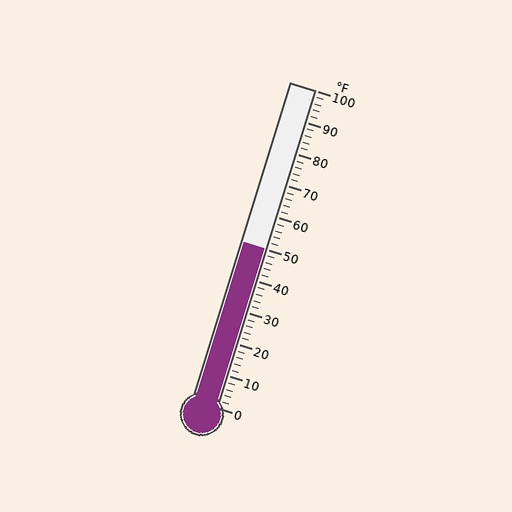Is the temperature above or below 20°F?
The temperature is above 20°F.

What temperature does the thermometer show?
The thermometer shows approximately 50°F.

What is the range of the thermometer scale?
The thermometer scale ranges from 0°F to 100°F.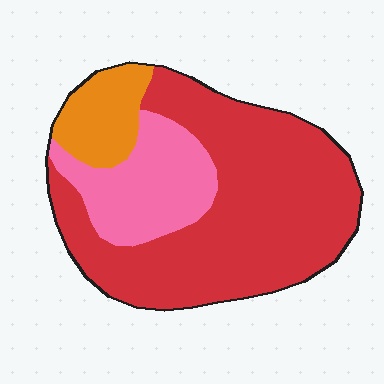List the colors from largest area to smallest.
From largest to smallest: red, pink, orange.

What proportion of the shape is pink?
Pink takes up between a sixth and a third of the shape.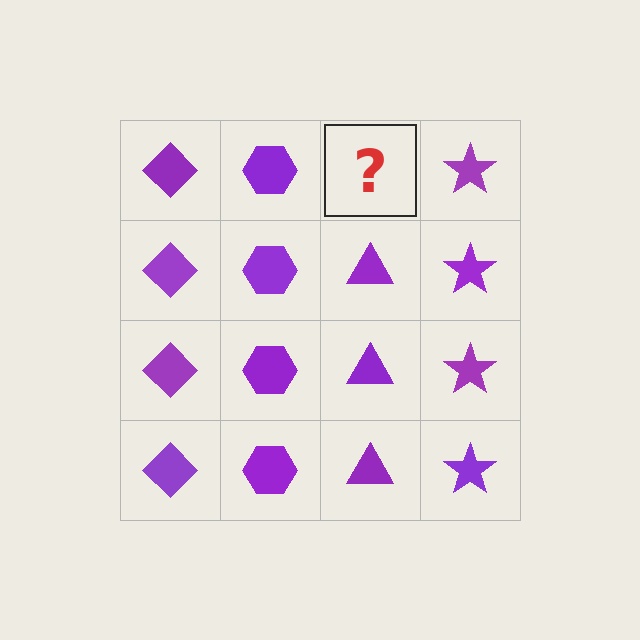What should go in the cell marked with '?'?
The missing cell should contain a purple triangle.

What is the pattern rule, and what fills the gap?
The rule is that each column has a consistent shape. The gap should be filled with a purple triangle.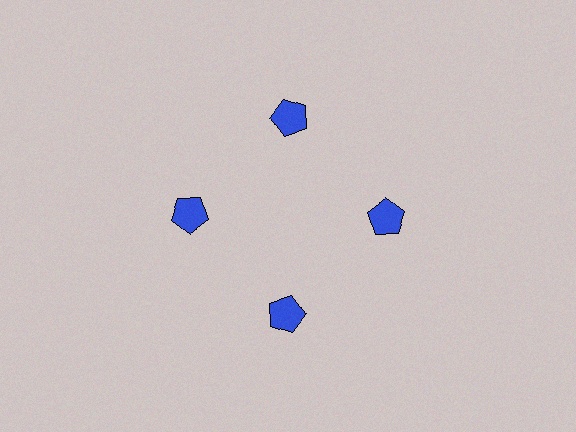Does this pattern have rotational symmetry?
Yes, this pattern has 4-fold rotational symmetry. It looks the same after rotating 90 degrees around the center.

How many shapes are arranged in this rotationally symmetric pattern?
There are 4 shapes, arranged in 4 groups of 1.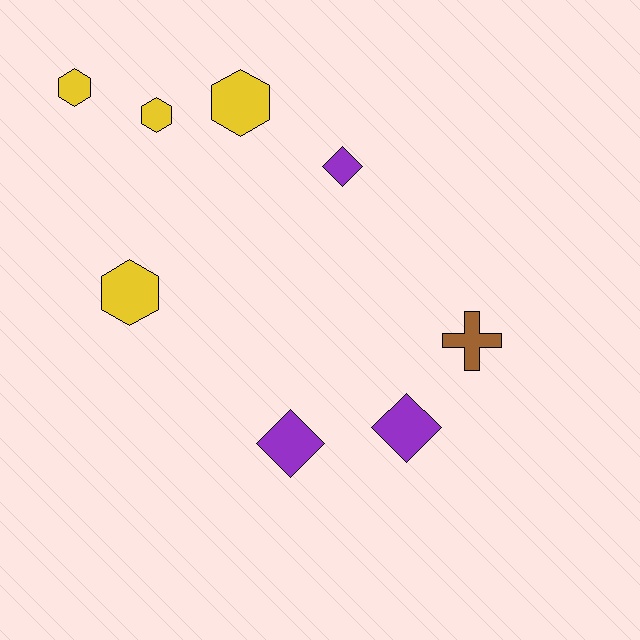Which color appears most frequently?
Yellow, with 4 objects.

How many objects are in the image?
There are 8 objects.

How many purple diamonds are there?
There are 3 purple diamonds.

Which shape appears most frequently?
Hexagon, with 4 objects.